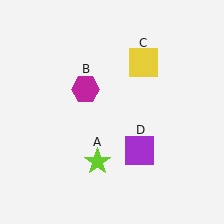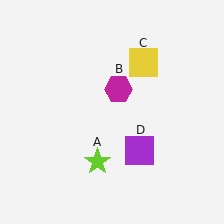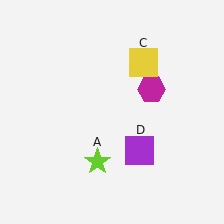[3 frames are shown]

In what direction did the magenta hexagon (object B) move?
The magenta hexagon (object B) moved right.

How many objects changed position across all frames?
1 object changed position: magenta hexagon (object B).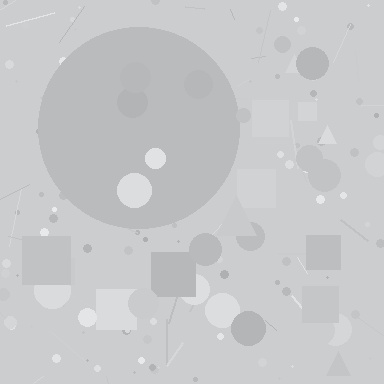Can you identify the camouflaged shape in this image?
The camouflaged shape is a circle.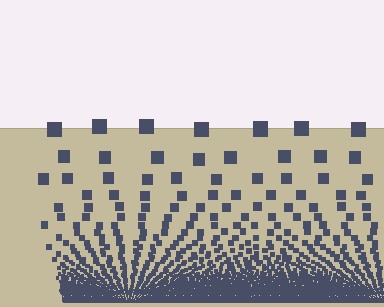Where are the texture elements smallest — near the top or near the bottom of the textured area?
Near the bottom.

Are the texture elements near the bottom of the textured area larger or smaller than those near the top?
Smaller. The gradient is inverted — elements near the bottom are smaller and denser.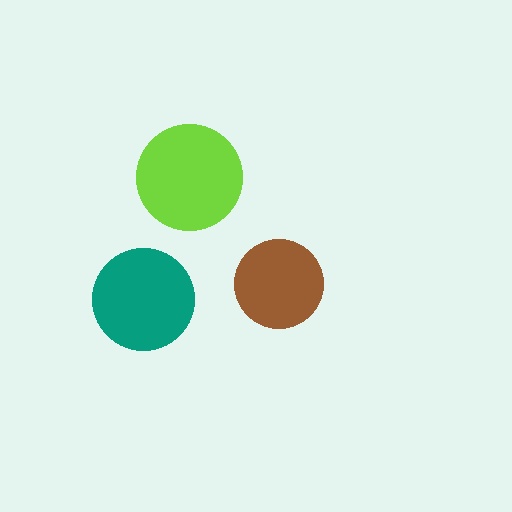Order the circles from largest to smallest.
the lime one, the teal one, the brown one.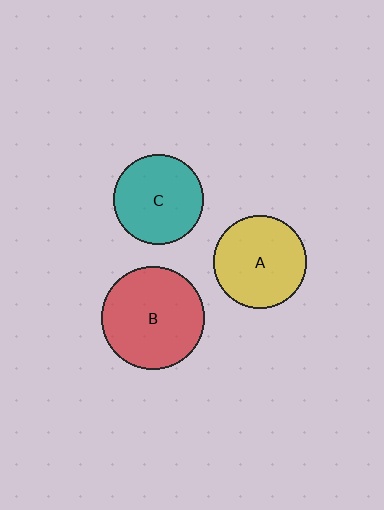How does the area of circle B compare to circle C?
Approximately 1.3 times.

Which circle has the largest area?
Circle B (red).